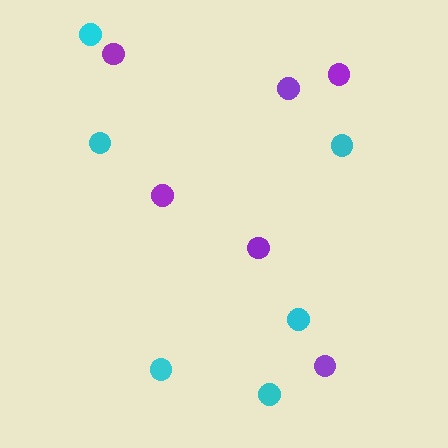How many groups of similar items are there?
There are 2 groups: one group of purple circles (6) and one group of cyan circles (6).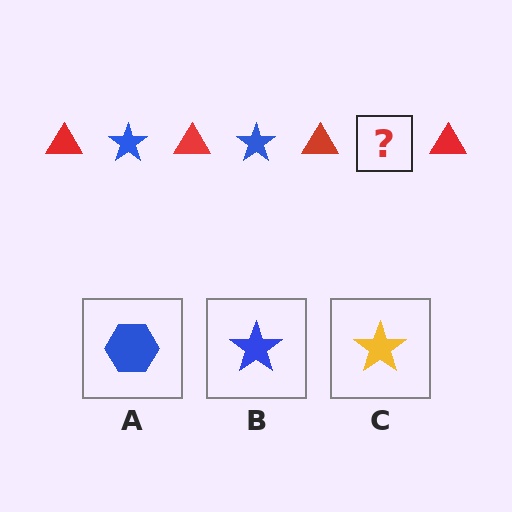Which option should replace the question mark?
Option B.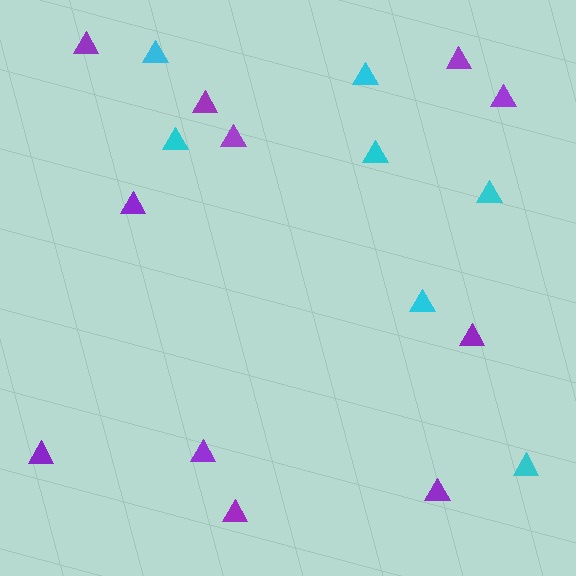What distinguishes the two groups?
There are 2 groups: one group of purple triangles (11) and one group of cyan triangles (7).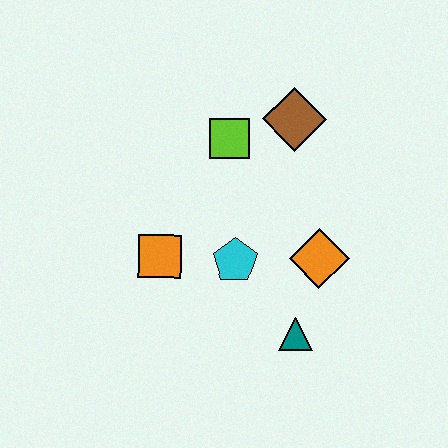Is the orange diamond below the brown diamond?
Yes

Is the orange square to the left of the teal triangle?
Yes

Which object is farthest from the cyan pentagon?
The brown diamond is farthest from the cyan pentagon.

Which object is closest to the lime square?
The brown diamond is closest to the lime square.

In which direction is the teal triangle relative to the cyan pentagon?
The teal triangle is below the cyan pentagon.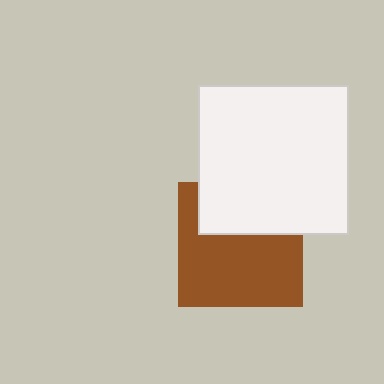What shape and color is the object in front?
The object in front is a white square.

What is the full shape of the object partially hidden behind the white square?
The partially hidden object is a brown square.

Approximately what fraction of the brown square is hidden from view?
Roughly 36% of the brown square is hidden behind the white square.